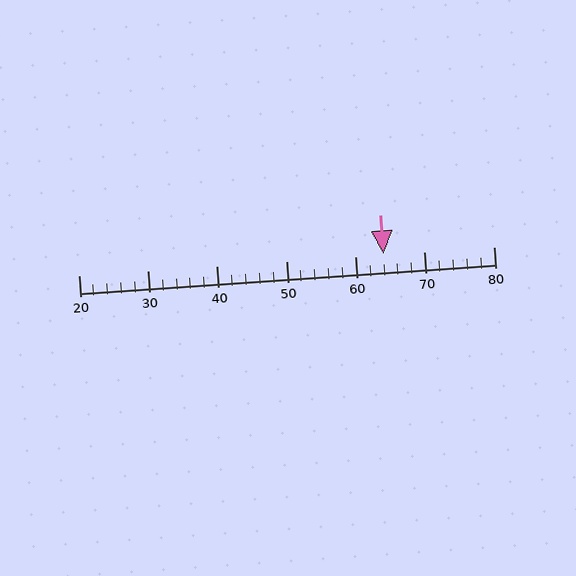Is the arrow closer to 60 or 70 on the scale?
The arrow is closer to 60.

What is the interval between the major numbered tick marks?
The major tick marks are spaced 10 units apart.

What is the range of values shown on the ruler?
The ruler shows values from 20 to 80.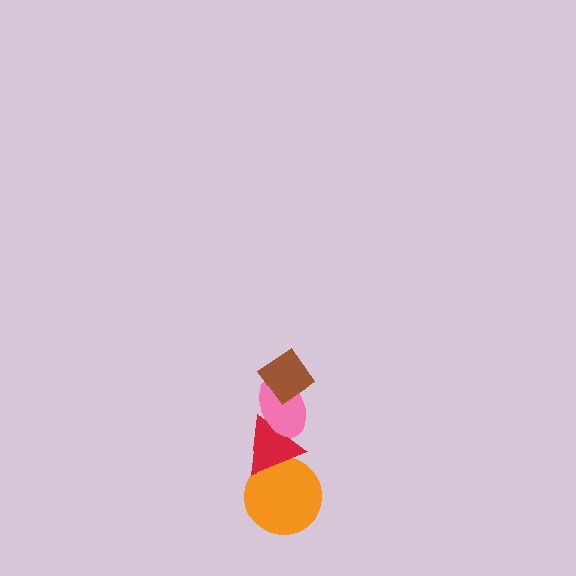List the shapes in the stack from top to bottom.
From top to bottom: the brown diamond, the pink ellipse, the red triangle, the orange circle.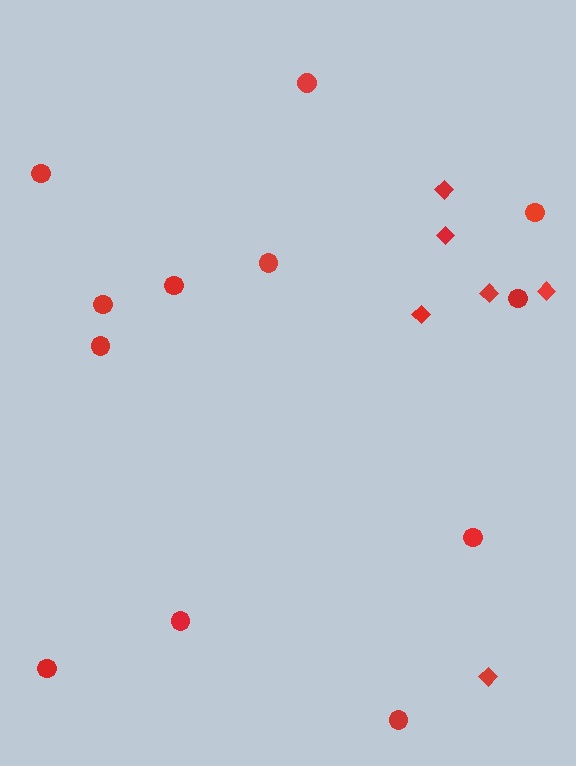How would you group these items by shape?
There are 2 groups: one group of diamonds (6) and one group of circles (12).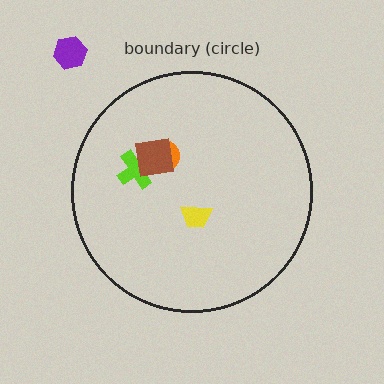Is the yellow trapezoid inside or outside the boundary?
Inside.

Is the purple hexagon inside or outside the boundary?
Outside.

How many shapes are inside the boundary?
4 inside, 1 outside.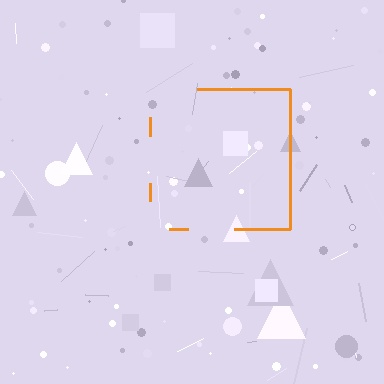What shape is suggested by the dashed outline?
The dashed outline suggests a square.